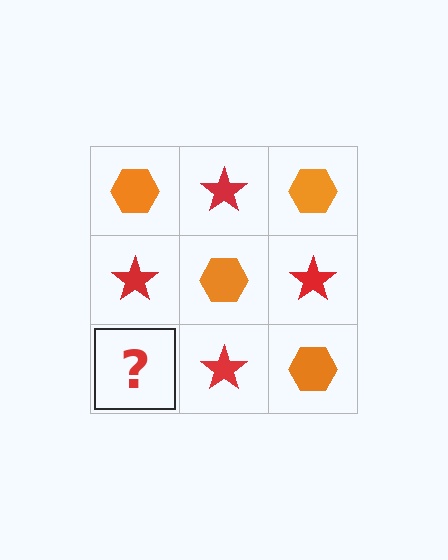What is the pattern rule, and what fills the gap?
The rule is that it alternates orange hexagon and red star in a checkerboard pattern. The gap should be filled with an orange hexagon.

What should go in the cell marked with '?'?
The missing cell should contain an orange hexagon.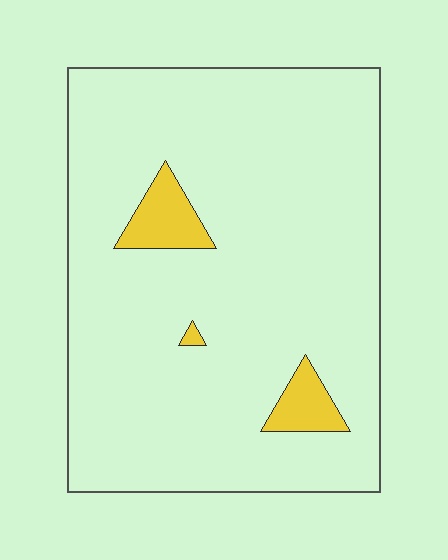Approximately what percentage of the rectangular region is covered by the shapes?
Approximately 5%.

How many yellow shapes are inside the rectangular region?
3.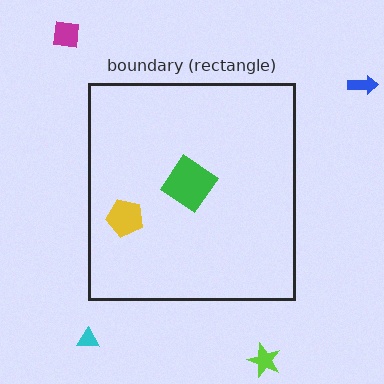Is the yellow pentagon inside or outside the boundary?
Inside.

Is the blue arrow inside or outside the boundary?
Outside.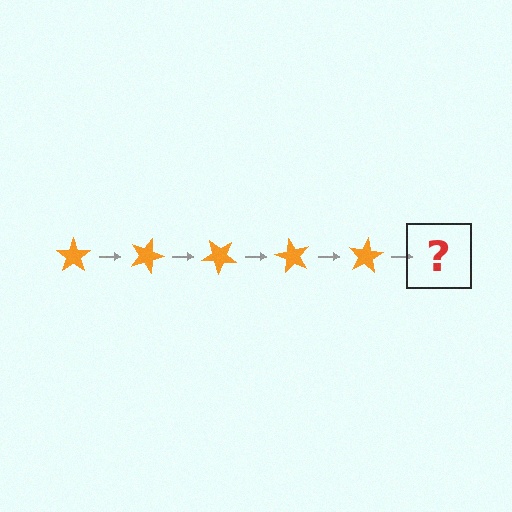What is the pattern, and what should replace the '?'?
The pattern is that the star rotates 20 degrees each step. The '?' should be an orange star rotated 100 degrees.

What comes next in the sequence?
The next element should be an orange star rotated 100 degrees.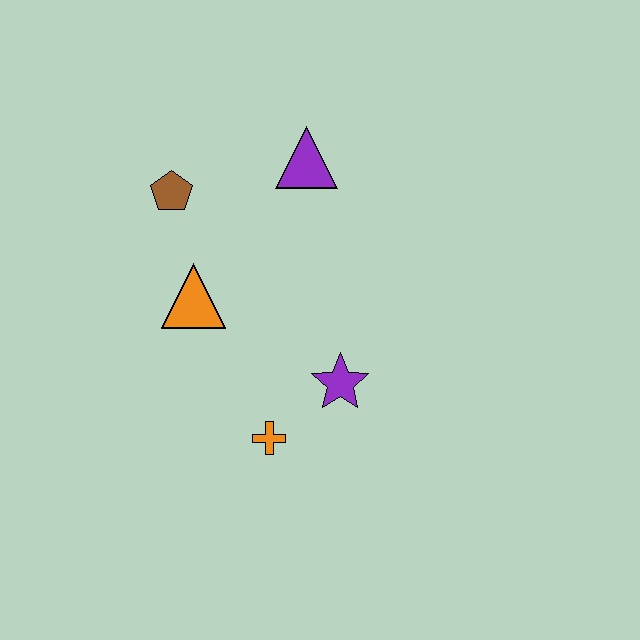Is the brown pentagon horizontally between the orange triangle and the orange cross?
No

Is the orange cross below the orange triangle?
Yes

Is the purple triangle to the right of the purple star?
No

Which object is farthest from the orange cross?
The purple triangle is farthest from the orange cross.